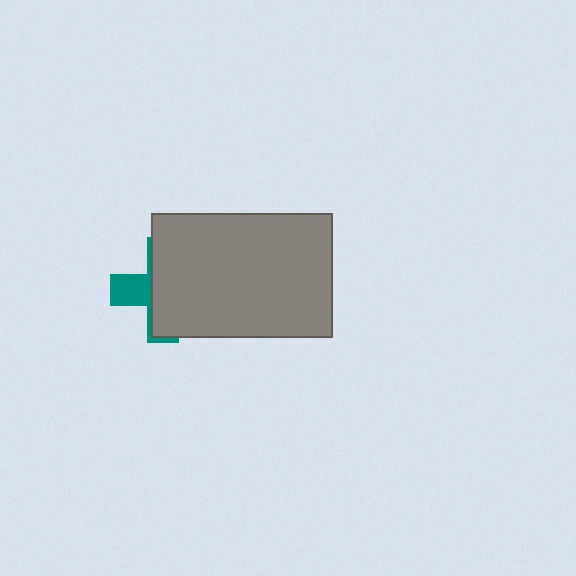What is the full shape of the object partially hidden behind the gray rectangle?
The partially hidden object is a teal cross.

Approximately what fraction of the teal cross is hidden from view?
Roughly 69% of the teal cross is hidden behind the gray rectangle.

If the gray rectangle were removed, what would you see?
You would see the complete teal cross.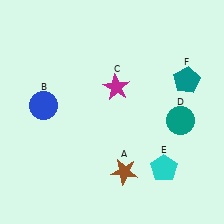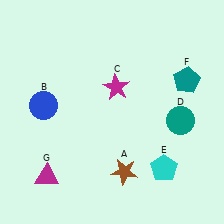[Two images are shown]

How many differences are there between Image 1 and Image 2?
There is 1 difference between the two images.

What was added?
A magenta triangle (G) was added in Image 2.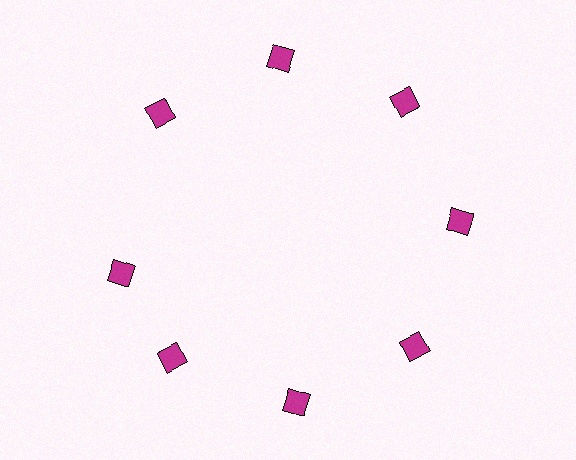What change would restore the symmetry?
The symmetry would be restored by rotating it back into even spacing with its neighbors so that all 8 squares sit at equal angles and equal distance from the center.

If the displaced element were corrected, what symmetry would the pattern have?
It would have 8-fold rotational symmetry — the pattern would map onto itself every 45 degrees.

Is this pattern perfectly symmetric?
No. The 8 magenta squares are arranged in a ring, but one element near the 9 o'clock position is rotated out of alignment along the ring, breaking the 8-fold rotational symmetry.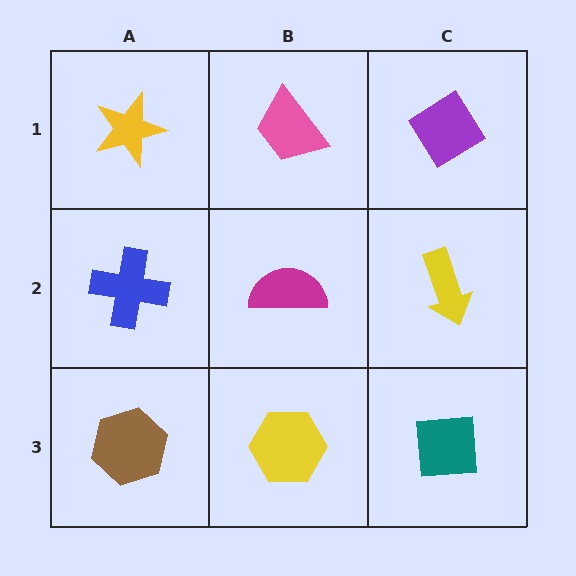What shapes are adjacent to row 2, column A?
A yellow star (row 1, column A), a brown hexagon (row 3, column A), a magenta semicircle (row 2, column B).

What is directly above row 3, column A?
A blue cross.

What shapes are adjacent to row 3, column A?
A blue cross (row 2, column A), a yellow hexagon (row 3, column B).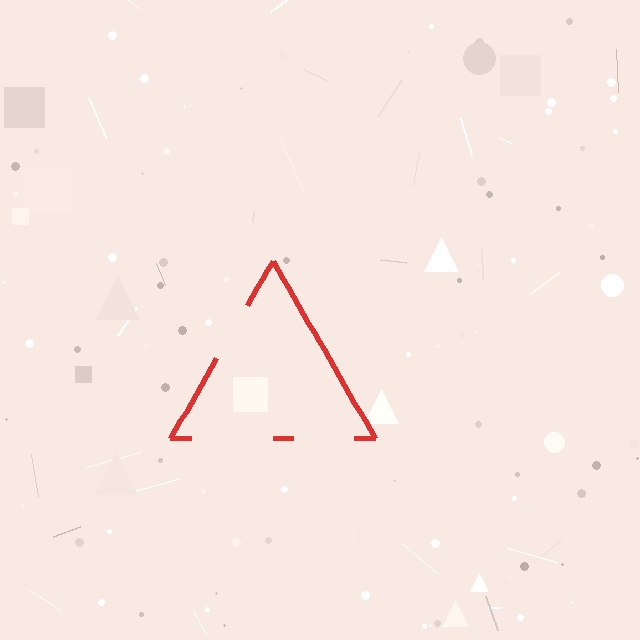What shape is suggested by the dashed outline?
The dashed outline suggests a triangle.